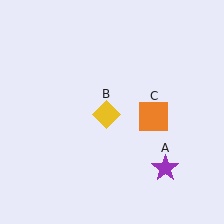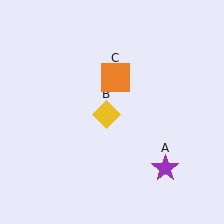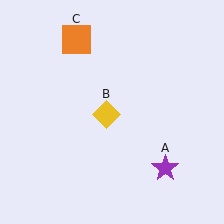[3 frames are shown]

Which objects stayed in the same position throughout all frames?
Purple star (object A) and yellow diamond (object B) remained stationary.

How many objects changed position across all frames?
1 object changed position: orange square (object C).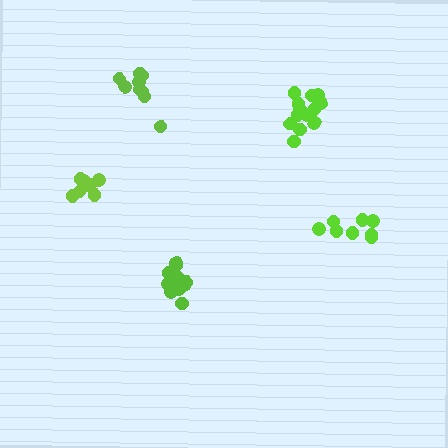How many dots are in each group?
Group 1: 9 dots, Group 2: 11 dots, Group 3: 8 dots, Group 4: 8 dots, Group 5: 13 dots (49 total).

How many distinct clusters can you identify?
There are 5 distinct clusters.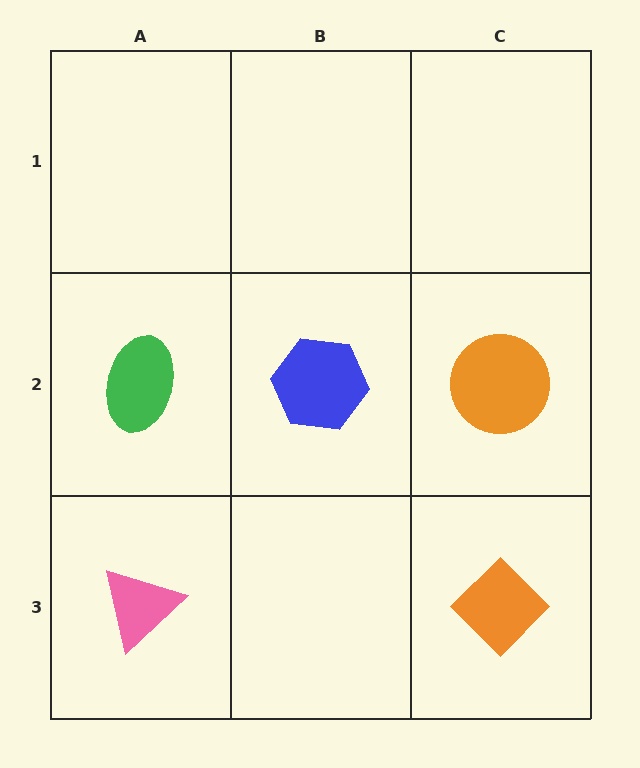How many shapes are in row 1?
0 shapes.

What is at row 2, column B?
A blue hexagon.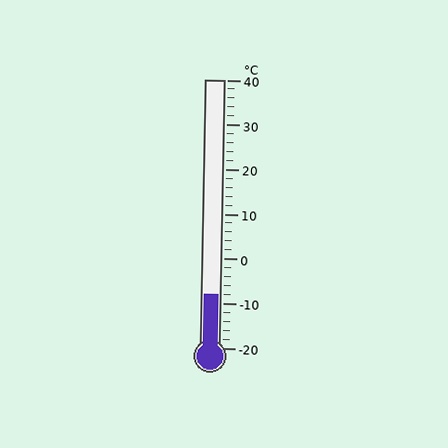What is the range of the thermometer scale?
The thermometer scale ranges from -20°C to 40°C.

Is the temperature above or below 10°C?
The temperature is below 10°C.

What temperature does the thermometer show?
The thermometer shows approximately -8°C.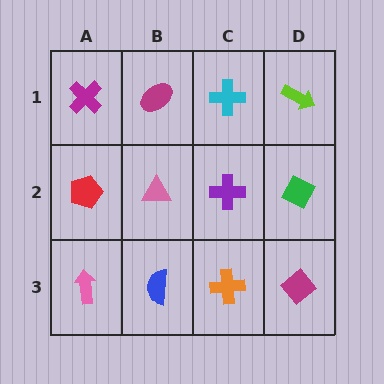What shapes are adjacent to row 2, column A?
A magenta cross (row 1, column A), a pink arrow (row 3, column A), a pink triangle (row 2, column B).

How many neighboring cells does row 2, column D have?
3.